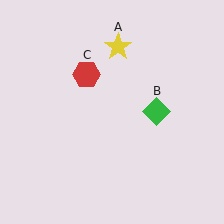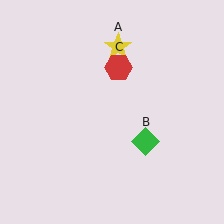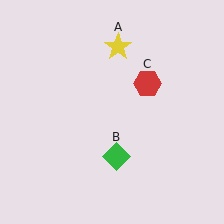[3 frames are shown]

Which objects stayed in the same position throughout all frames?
Yellow star (object A) remained stationary.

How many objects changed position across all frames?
2 objects changed position: green diamond (object B), red hexagon (object C).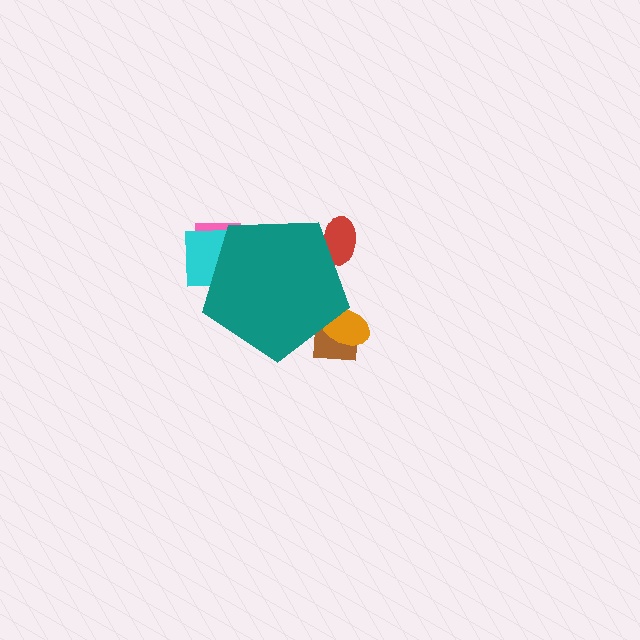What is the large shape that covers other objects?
A teal pentagon.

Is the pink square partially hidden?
Yes, the pink square is partially hidden behind the teal pentagon.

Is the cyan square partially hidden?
Yes, the cyan square is partially hidden behind the teal pentagon.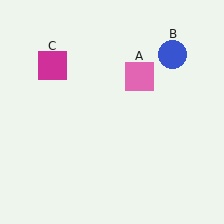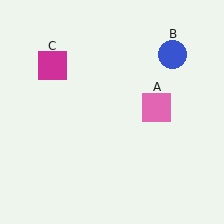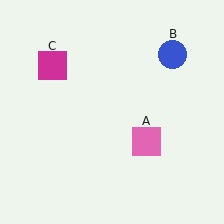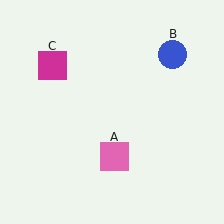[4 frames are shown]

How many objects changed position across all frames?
1 object changed position: pink square (object A).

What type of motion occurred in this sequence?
The pink square (object A) rotated clockwise around the center of the scene.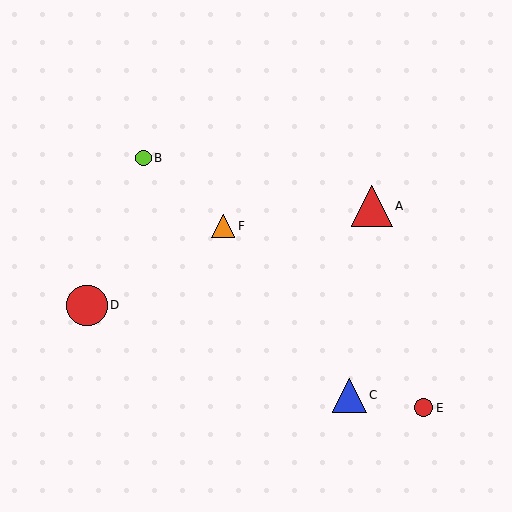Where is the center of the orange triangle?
The center of the orange triangle is at (223, 226).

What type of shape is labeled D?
Shape D is a red circle.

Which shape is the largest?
The red triangle (labeled A) is the largest.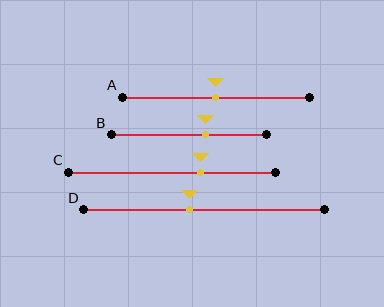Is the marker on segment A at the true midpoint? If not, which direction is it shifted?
Yes, the marker on segment A is at the true midpoint.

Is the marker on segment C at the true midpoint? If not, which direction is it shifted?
No, the marker on segment C is shifted to the right by about 14% of the segment length.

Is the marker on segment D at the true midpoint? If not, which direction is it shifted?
No, the marker on segment D is shifted to the left by about 6% of the segment length.